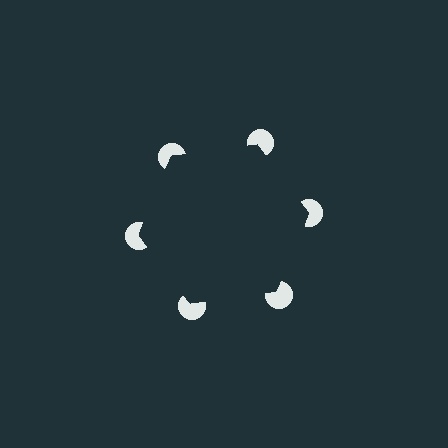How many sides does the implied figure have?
6 sides.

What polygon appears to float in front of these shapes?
An illusory hexagon — its edges are inferred from the aligned wedge cuts in the pac-man discs, not physically drawn.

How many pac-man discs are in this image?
There are 6 — one at each vertex of the illusory hexagon.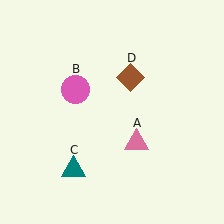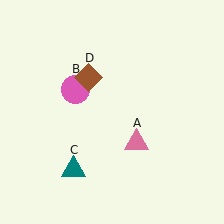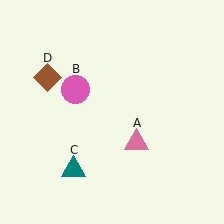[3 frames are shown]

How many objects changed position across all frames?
1 object changed position: brown diamond (object D).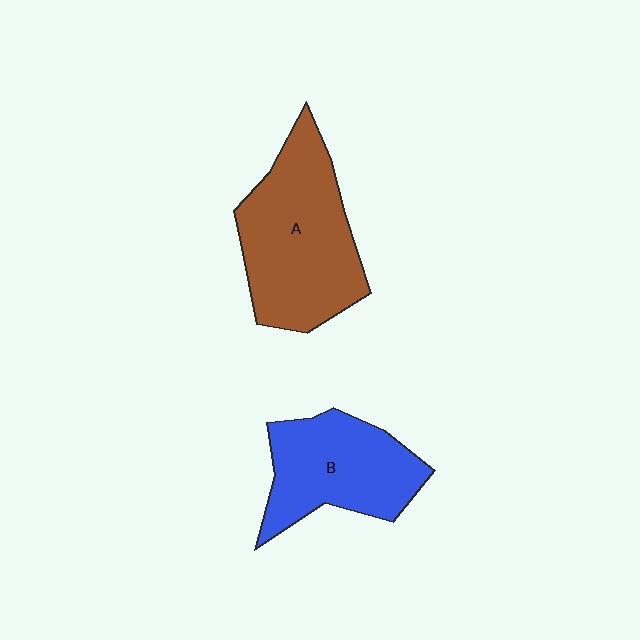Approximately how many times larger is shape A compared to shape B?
Approximately 1.3 times.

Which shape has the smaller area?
Shape B (blue).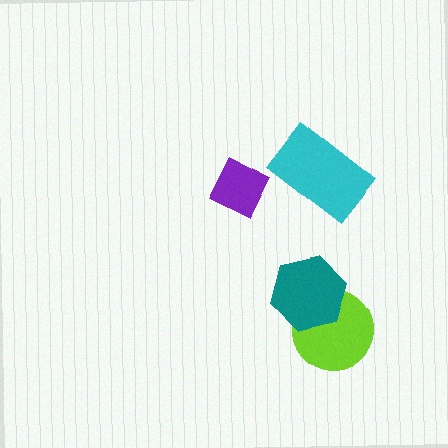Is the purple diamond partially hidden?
No, no other shape covers it.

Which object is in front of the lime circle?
The teal hexagon is in front of the lime circle.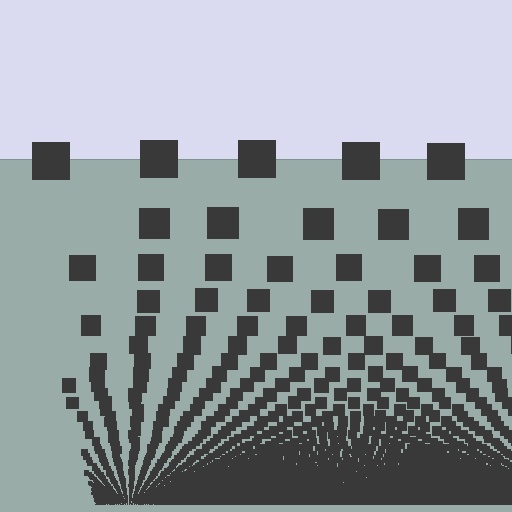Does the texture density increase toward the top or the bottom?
Density increases toward the bottom.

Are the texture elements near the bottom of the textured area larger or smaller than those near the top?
Smaller. The gradient is inverted — elements near the bottom are smaller and denser.